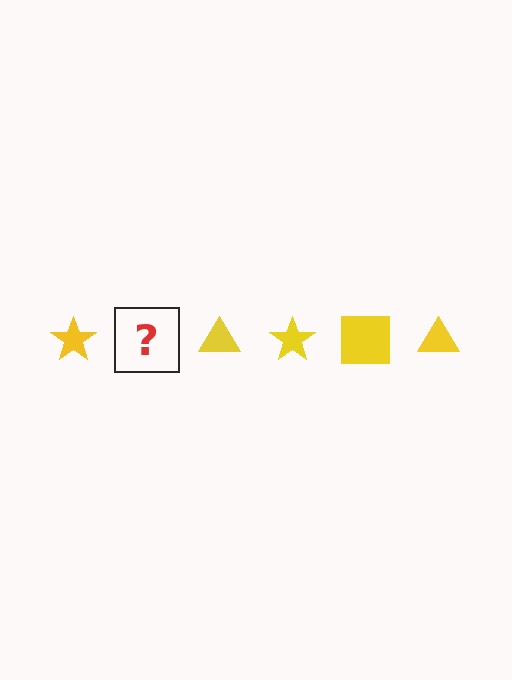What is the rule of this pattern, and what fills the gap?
The rule is that the pattern cycles through star, square, triangle shapes in yellow. The gap should be filled with a yellow square.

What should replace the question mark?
The question mark should be replaced with a yellow square.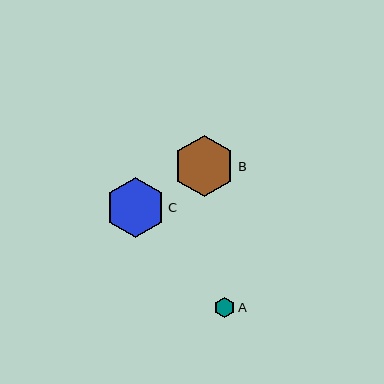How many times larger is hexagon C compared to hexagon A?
Hexagon C is approximately 3.0 times the size of hexagon A.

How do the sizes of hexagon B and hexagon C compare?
Hexagon B and hexagon C are approximately the same size.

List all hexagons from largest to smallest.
From largest to smallest: B, C, A.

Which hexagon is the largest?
Hexagon B is the largest with a size of approximately 61 pixels.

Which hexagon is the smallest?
Hexagon A is the smallest with a size of approximately 20 pixels.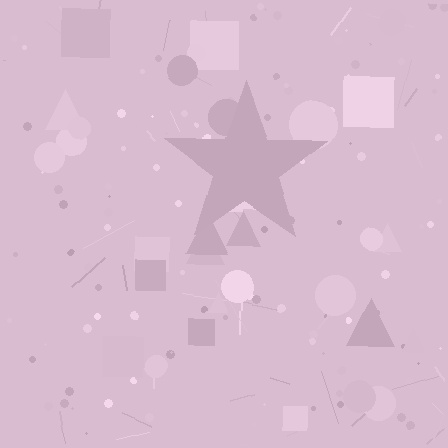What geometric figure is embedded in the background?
A star is embedded in the background.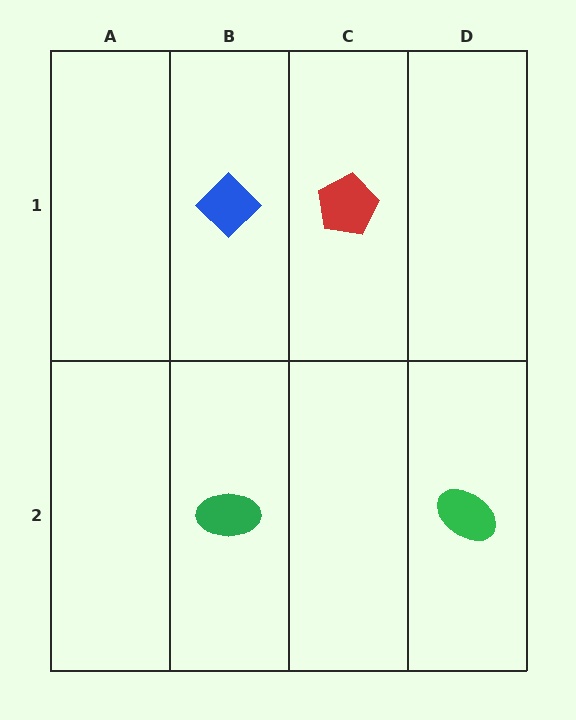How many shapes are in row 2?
2 shapes.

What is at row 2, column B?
A green ellipse.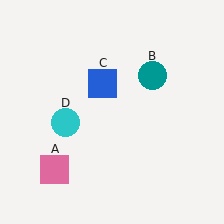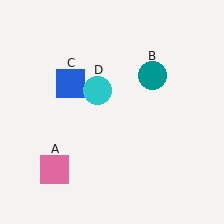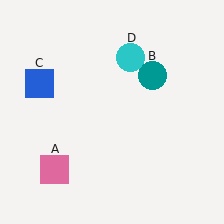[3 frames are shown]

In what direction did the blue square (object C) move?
The blue square (object C) moved left.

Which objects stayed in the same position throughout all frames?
Pink square (object A) and teal circle (object B) remained stationary.